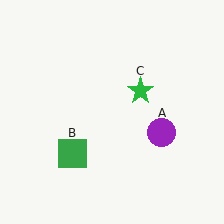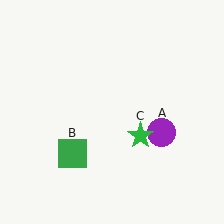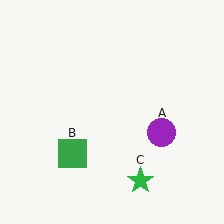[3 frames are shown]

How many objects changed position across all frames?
1 object changed position: green star (object C).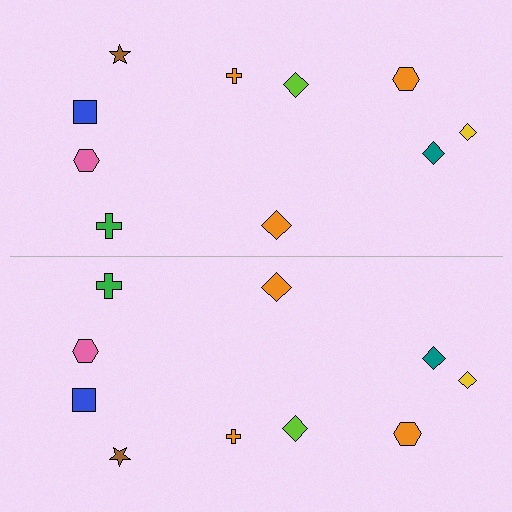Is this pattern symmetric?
Yes, this pattern has bilateral (reflection) symmetry.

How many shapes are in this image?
There are 20 shapes in this image.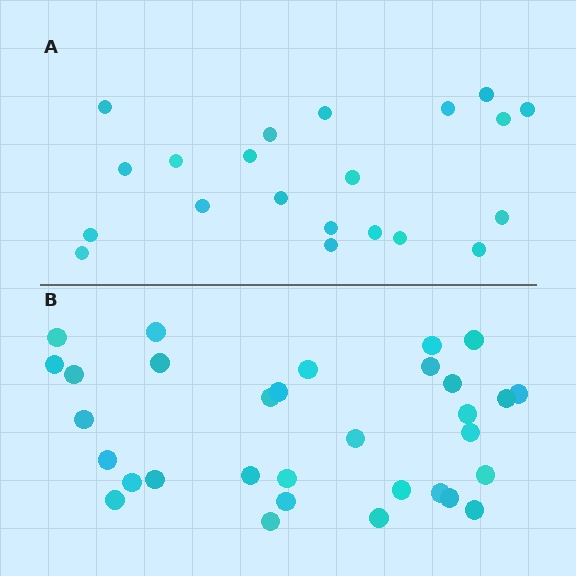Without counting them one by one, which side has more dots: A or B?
Region B (the bottom region) has more dots.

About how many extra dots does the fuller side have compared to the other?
Region B has roughly 12 or so more dots than region A.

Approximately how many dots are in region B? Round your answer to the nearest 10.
About 30 dots. (The exact count is 32, which rounds to 30.)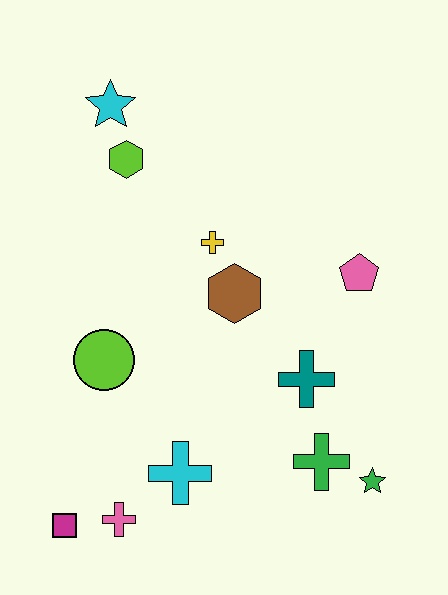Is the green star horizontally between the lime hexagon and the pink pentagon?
No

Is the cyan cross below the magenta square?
No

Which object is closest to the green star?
The green cross is closest to the green star.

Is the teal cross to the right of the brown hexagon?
Yes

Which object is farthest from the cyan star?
The green star is farthest from the cyan star.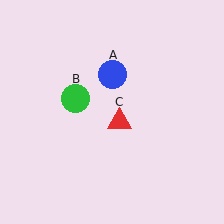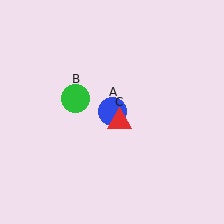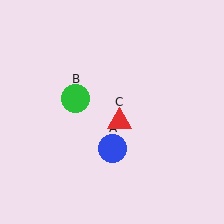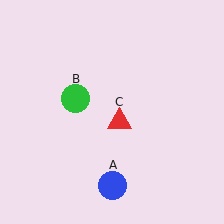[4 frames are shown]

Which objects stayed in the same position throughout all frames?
Green circle (object B) and red triangle (object C) remained stationary.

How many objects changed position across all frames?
1 object changed position: blue circle (object A).